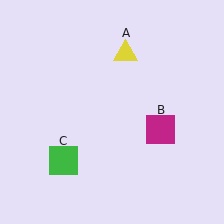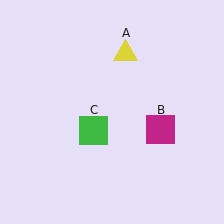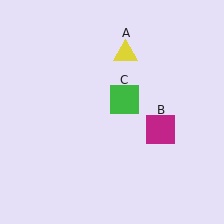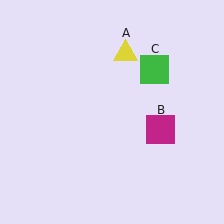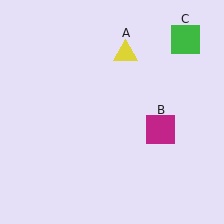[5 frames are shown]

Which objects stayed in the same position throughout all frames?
Yellow triangle (object A) and magenta square (object B) remained stationary.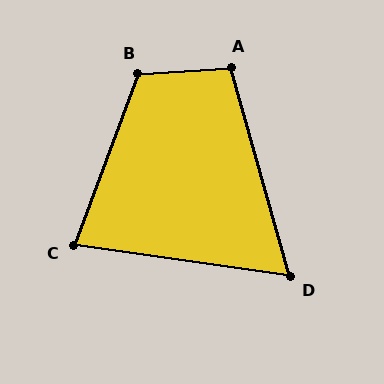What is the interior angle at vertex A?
Approximately 102 degrees (obtuse).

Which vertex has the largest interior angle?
B, at approximately 114 degrees.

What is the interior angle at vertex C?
Approximately 78 degrees (acute).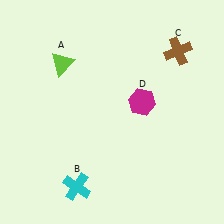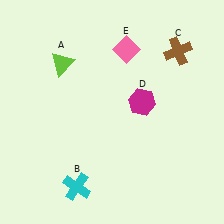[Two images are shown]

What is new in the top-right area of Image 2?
A pink diamond (E) was added in the top-right area of Image 2.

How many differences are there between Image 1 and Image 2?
There is 1 difference between the two images.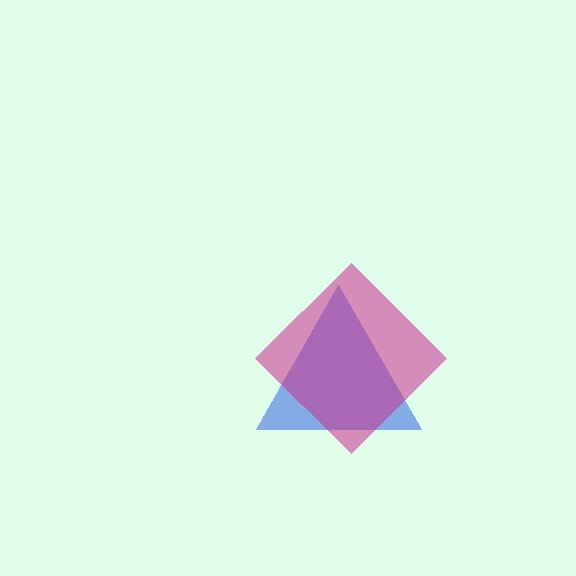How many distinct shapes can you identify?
There are 2 distinct shapes: a blue triangle, a magenta diamond.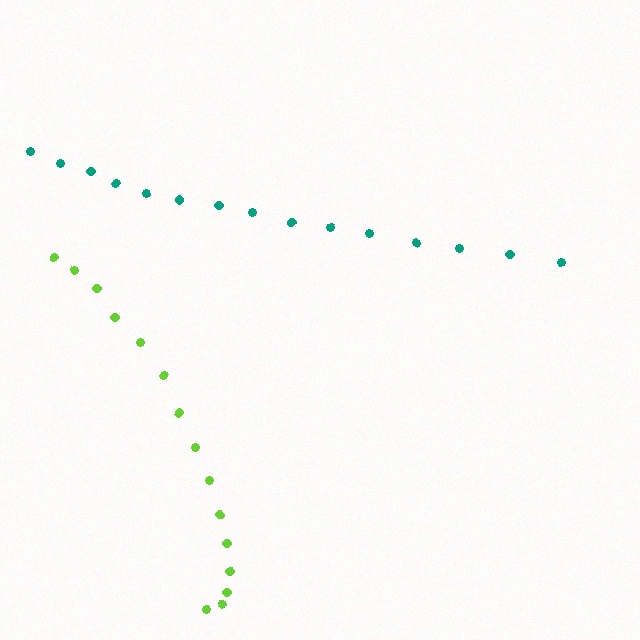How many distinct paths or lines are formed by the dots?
There are 2 distinct paths.